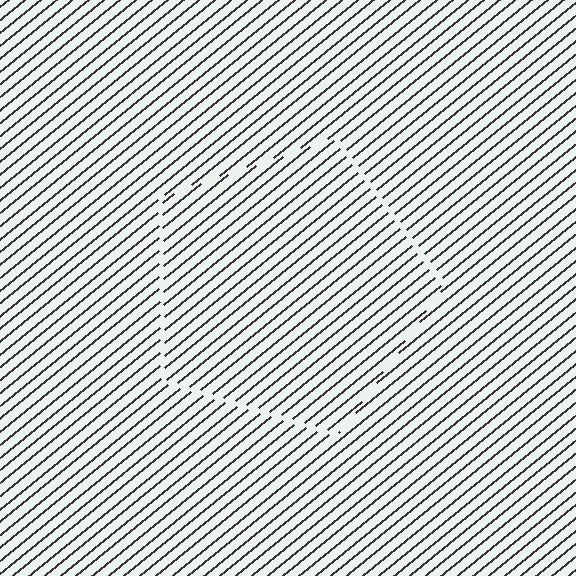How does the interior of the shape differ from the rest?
The interior of the shape contains the same grating, shifted by half a period — the contour is defined by the phase discontinuity where line-ends from the inner and outer gratings abut.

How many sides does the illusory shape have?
5 sides — the line-ends trace a pentagon.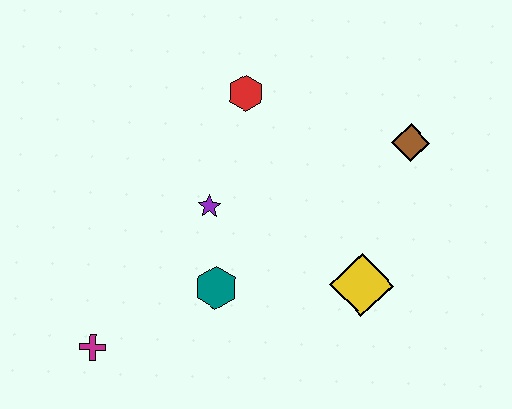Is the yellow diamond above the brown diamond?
No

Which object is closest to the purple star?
The teal hexagon is closest to the purple star.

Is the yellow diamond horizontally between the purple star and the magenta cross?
No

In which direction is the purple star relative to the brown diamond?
The purple star is to the left of the brown diamond.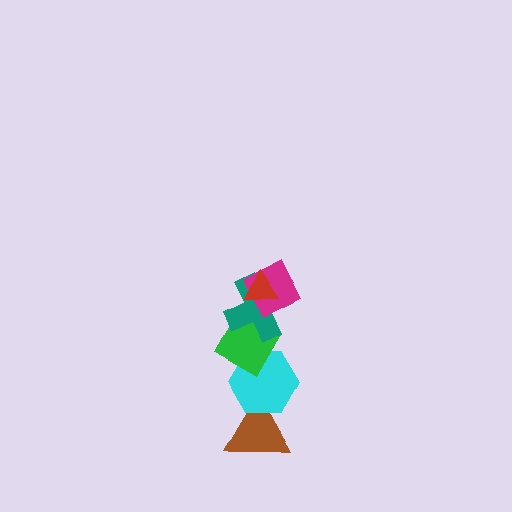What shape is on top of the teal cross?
The magenta diamond is on top of the teal cross.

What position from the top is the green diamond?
The green diamond is 4th from the top.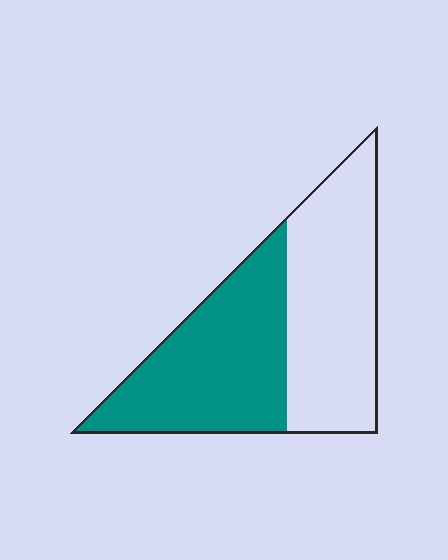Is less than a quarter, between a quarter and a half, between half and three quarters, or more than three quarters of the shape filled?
Between a quarter and a half.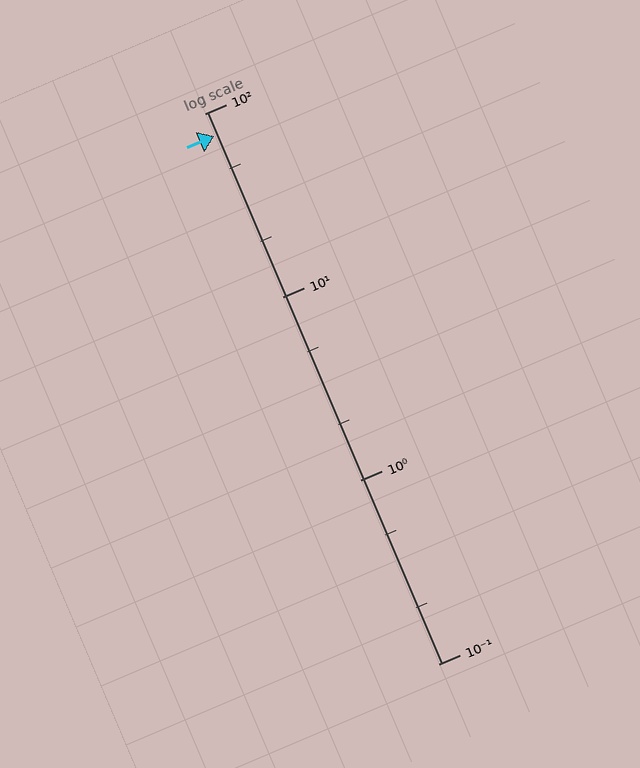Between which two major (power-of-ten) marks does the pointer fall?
The pointer is between 10 and 100.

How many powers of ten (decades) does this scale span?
The scale spans 3 decades, from 0.1 to 100.